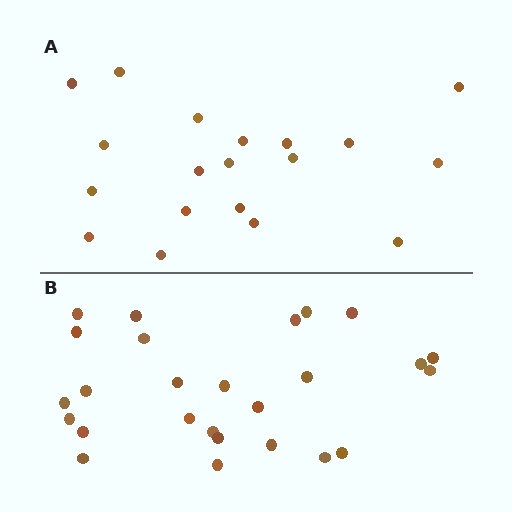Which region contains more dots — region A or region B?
Region B (the bottom region) has more dots.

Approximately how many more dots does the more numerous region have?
Region B has roughly 8 or so more dots than region A.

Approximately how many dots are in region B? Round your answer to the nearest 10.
About 30 dots. (The exact count is 26, which rounds to 30.)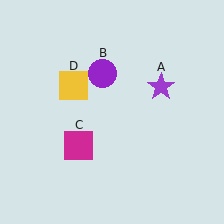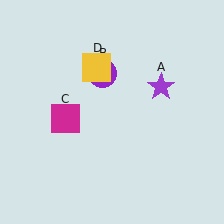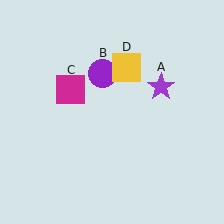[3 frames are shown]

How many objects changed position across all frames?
2 objects changed position: magenta square (object C), yellow square (object D).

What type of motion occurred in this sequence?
The magenta square (object C), yellow square (object D) rotated clockwise around the center of the scene.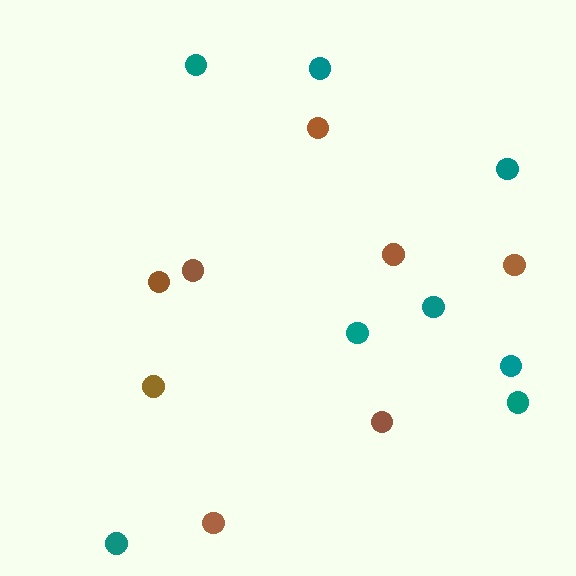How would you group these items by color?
There are 2 groups: one group of teal circles (8) and one group of brown circles (8).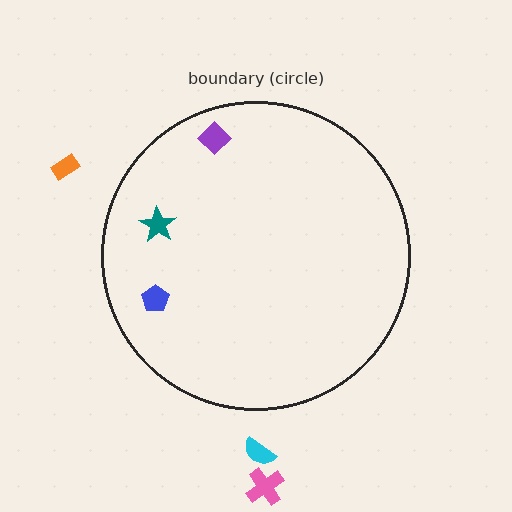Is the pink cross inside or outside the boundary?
Outside.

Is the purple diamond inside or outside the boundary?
Inside.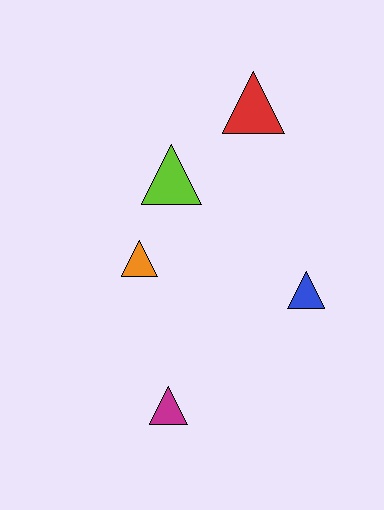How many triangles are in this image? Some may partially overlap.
There are 5 triangles.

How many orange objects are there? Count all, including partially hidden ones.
There is 1 orange object.